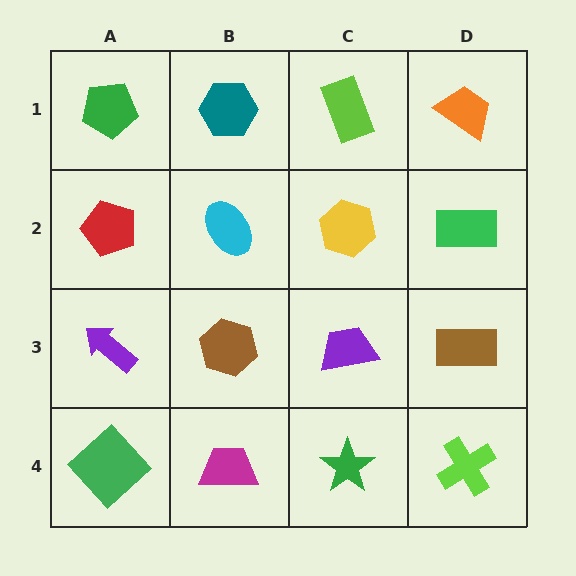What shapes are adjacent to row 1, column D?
A green rectangle (row 2, column D), a lime rectangle (row 1, column C).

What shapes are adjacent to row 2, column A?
A green pentagon (row 1, column A), a purple arrow (row 3, column A), a cyan ellipse (row 2, column B).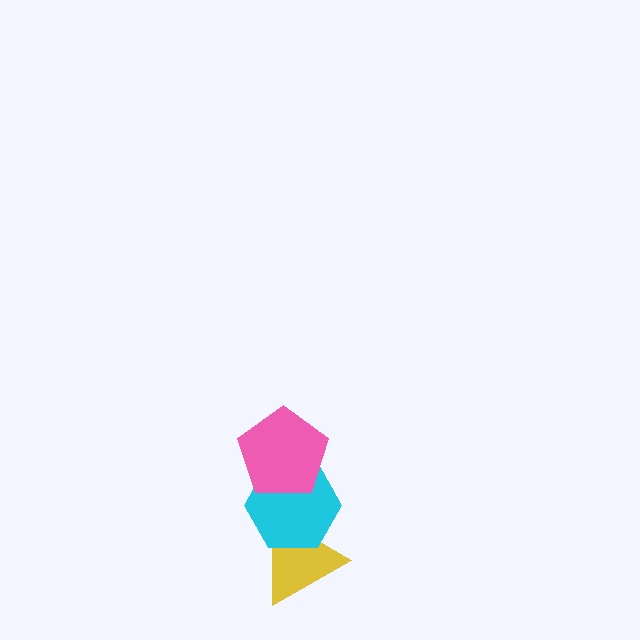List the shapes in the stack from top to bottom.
From top to bottom: the pink pentagon, the cyan hexagon, the yellow triangle.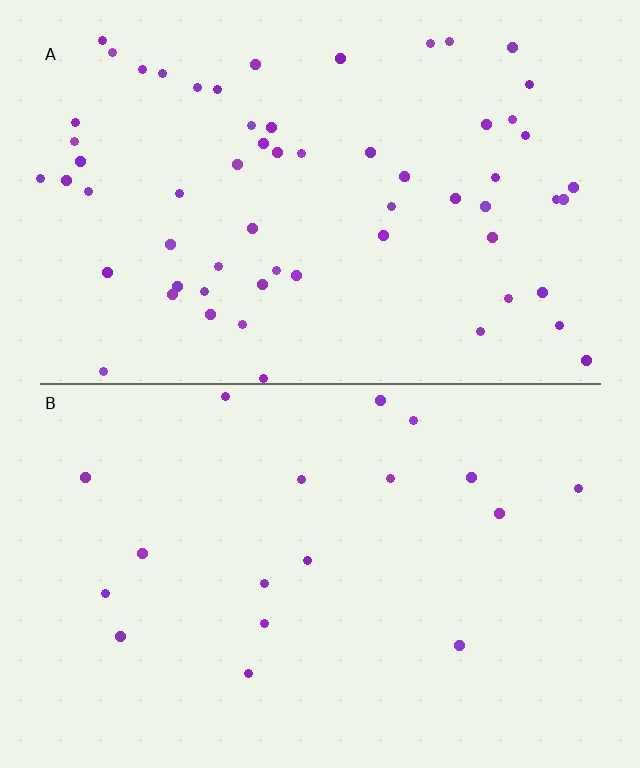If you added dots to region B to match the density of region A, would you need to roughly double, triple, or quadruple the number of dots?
Approximately triple.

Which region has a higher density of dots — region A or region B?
A (the top).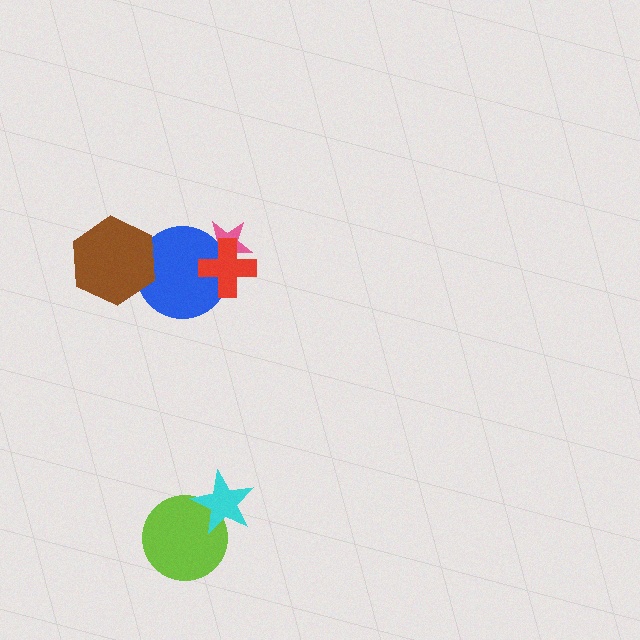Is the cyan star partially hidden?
No, no other shape covers it.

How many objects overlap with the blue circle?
3 objects overlap with the blue circle.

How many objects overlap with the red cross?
2 objects overlap with the red cross.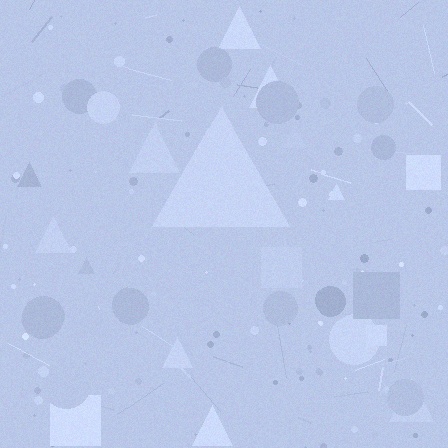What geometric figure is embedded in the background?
A triangle is embedded in the background.